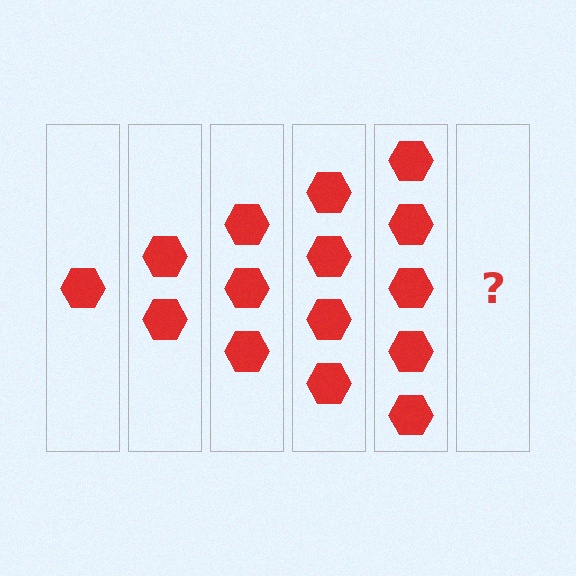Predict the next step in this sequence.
The next step is 6 hexagons.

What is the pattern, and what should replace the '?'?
The pattern is that each step adds one more hexagon. The '?' should be 6 hexagons.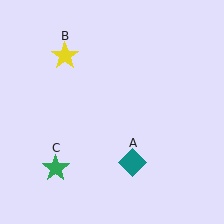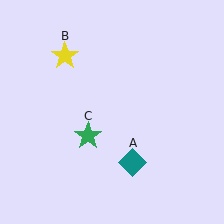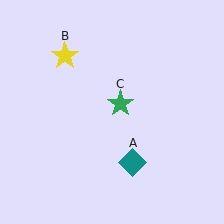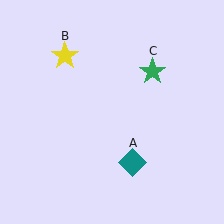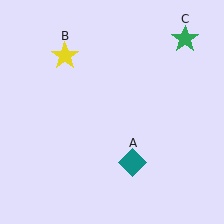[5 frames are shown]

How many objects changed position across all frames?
1 object changed position: green star (object C).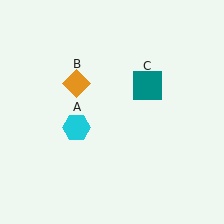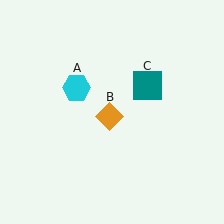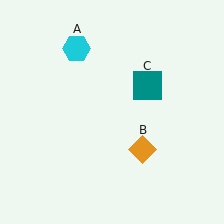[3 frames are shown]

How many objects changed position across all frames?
2 objects changed position: cyan hexagon (object A), orange diamond (object B).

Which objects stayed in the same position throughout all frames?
Teal square (object C) remained stationary.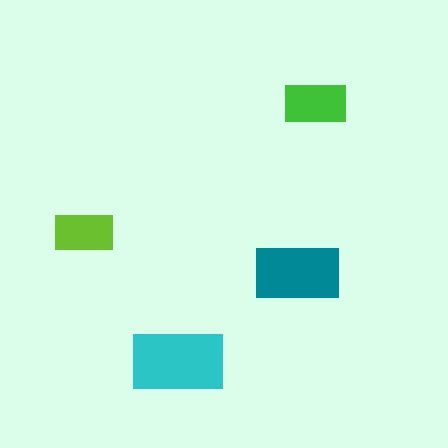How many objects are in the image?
There are 4 objects in the image.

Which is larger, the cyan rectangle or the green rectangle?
The cyan one.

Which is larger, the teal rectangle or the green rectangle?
The teal one.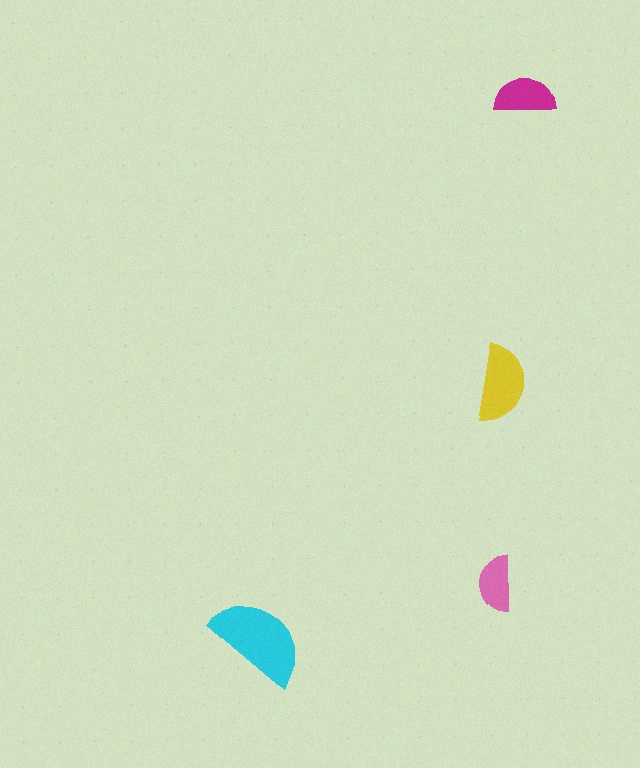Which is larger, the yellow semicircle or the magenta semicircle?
The yellow one.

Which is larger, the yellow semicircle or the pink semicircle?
The yellow one.